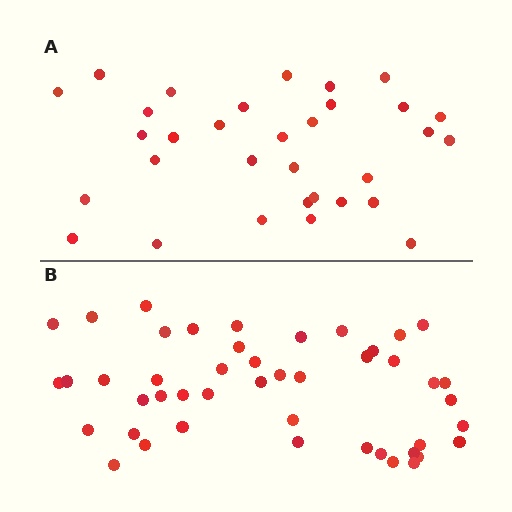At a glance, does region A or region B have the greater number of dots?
Region B (the bottom region) has more dots.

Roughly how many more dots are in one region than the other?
Region B has approximately 15 more dots than region A.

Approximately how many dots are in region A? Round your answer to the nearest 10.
About 30 dots. (The exact count is 32, which rounds to 30.)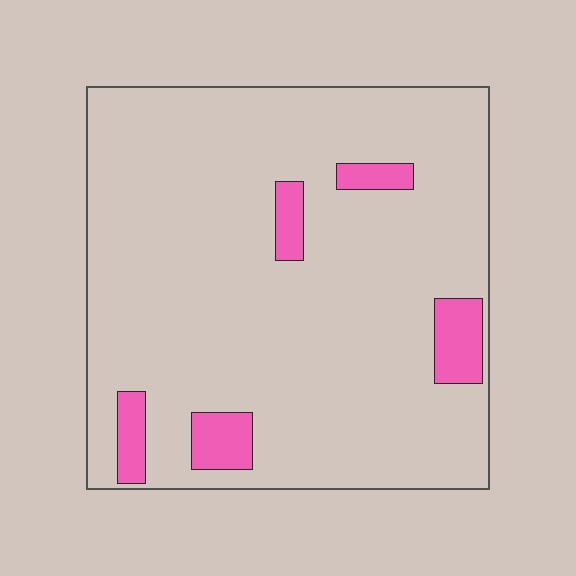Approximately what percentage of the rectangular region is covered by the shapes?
Approximately 10%.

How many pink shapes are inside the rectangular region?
5.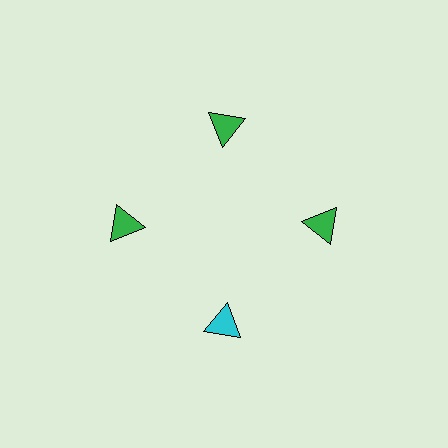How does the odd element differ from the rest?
It has a different color: cyan instead of green.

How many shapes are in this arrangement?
There are 4 shapes arranged in a ring pattern.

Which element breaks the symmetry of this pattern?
The cyan triangle at roughly the 6 o'clock position breaks the symmetry. All other shapes are green triangles.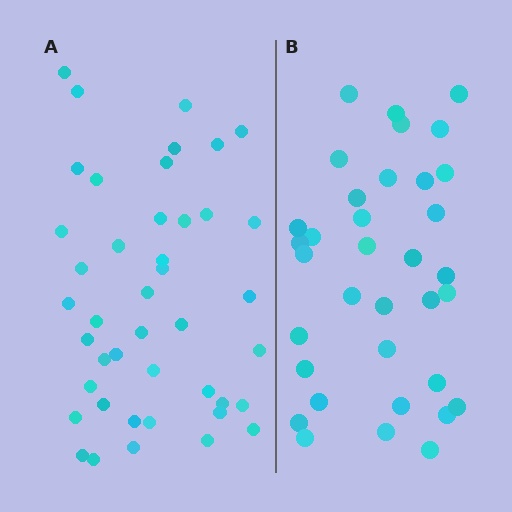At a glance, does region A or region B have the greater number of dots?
Region A (the left region) has more dots.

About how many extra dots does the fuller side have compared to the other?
Region A has roughly 8 or so more dots than region B.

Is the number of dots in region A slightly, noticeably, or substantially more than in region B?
Region A has only slightly more — the two regions are fairly close. The ratio is roughly 1.2 to 1.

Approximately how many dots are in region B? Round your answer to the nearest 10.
About 40 dots. (The exact count is 35, which rounds to 40.)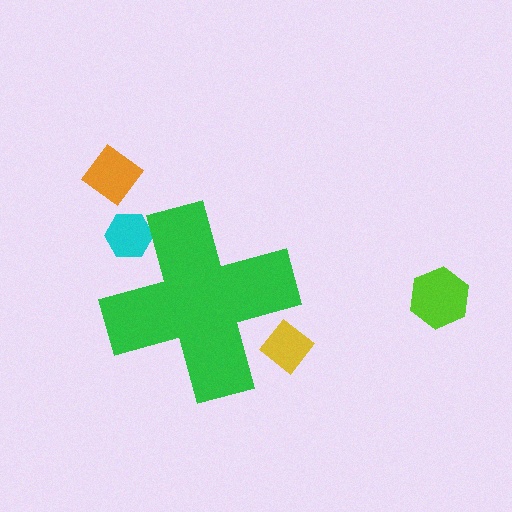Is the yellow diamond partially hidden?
Yes, the yellow diamond is partially hidden behind the green cross.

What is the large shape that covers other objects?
A green cross.